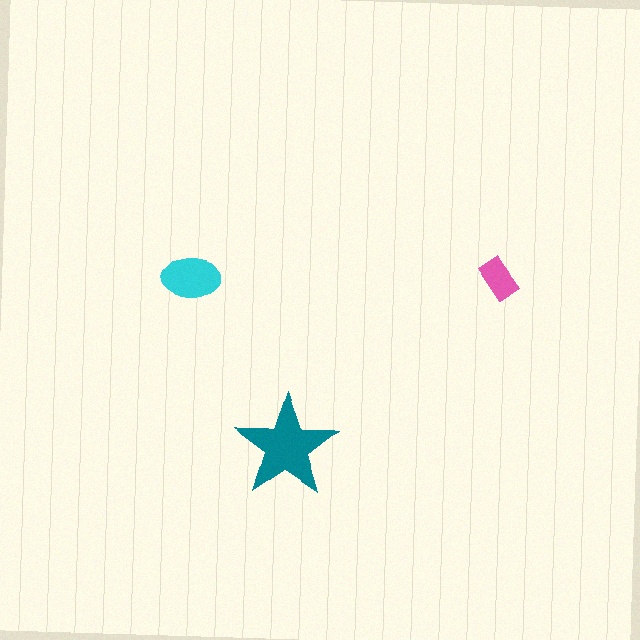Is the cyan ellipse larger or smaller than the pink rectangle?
Larger.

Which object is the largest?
The teal star.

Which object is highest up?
The pink rectangle is topmost.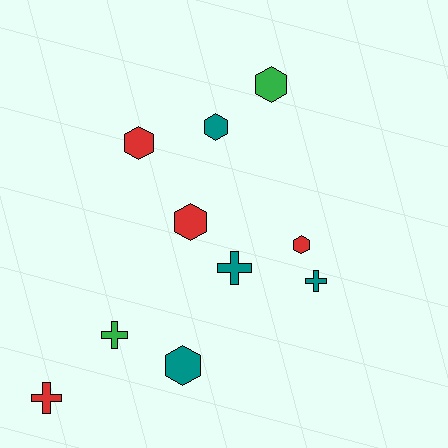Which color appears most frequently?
Teal, with 4 objects.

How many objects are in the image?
There are 10 objects.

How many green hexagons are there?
There is 1 green hexagon.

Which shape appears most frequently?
Hexagon, with 6 objects.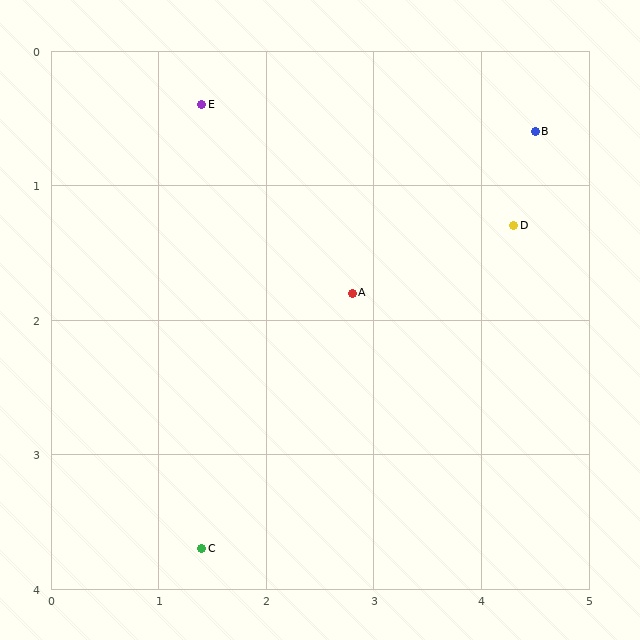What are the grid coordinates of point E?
Point E is at approximately (1.4, 0.4).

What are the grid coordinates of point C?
Point C is at approximately (1.4, 3.7).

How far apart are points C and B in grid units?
Points C and B are about 4.4 grid units apart.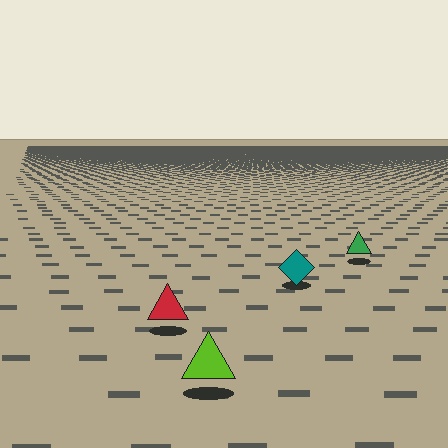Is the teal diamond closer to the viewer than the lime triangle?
No. The lime triangle is closer — you can tell from the texture gradient: the ground texture is coarser near it.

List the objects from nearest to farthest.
From nearest to farthest: the lime triangle, the red triangle, the teal diamond, the green triangle.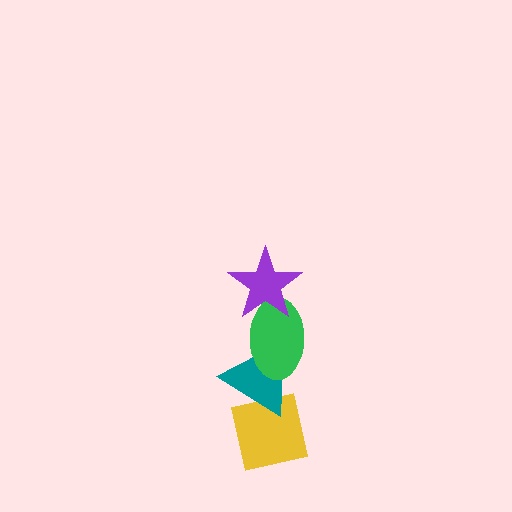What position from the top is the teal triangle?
The teal triangle is 3rd from the top.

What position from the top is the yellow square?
The yellow square is 4th from the top.